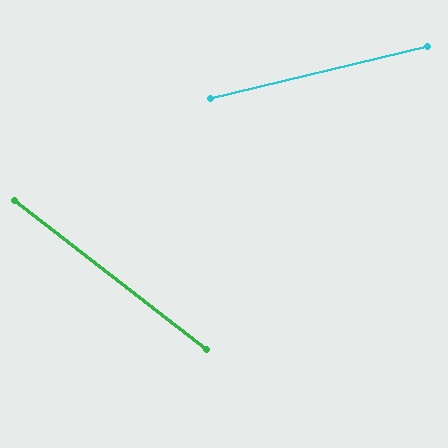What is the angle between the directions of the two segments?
Approximately 51 degrees.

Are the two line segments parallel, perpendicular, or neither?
Neither parallel nor perpendicular — they differ by about 51°.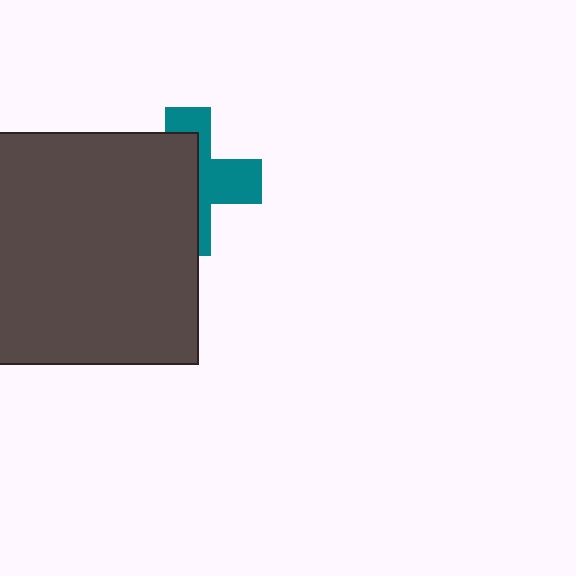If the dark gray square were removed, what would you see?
You would see the complete teal cross.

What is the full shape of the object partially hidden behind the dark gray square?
The partially hidden object is a teal cross.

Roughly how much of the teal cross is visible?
A small part of it is visible (roughly 42%).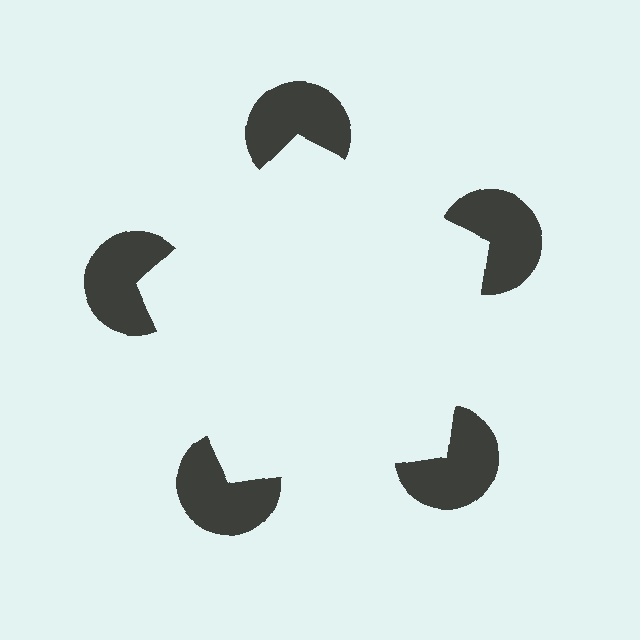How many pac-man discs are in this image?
There are 5 — one at each vertex of the illusory pentagon.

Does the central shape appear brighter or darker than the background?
It typically appears slightly brighter than the background, even though no actual brightness change is drawn.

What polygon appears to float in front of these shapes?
An illusory pentagon — its edges are inferred from the aligned wedge cuts in the pac-man discs, not physically drawn.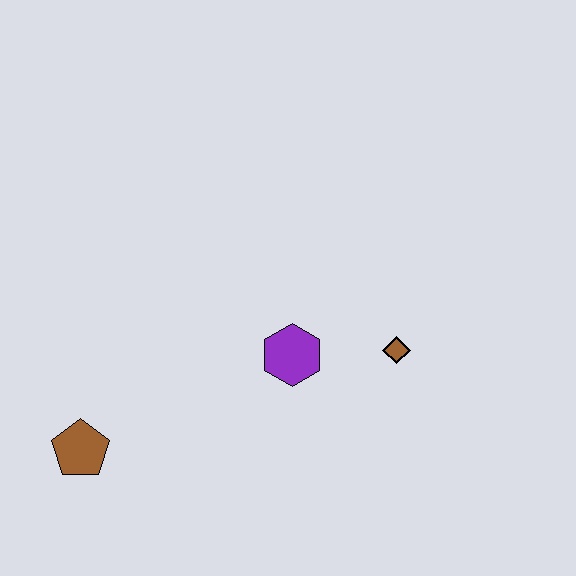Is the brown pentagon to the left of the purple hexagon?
Yes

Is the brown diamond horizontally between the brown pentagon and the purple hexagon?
No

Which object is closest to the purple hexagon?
The brown diamond is closest to the purple hexagon.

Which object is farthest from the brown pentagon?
The brown diamond is farthest from the brown pentagon.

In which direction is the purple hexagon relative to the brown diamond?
The purple hexagon is to the left of the brown diamond.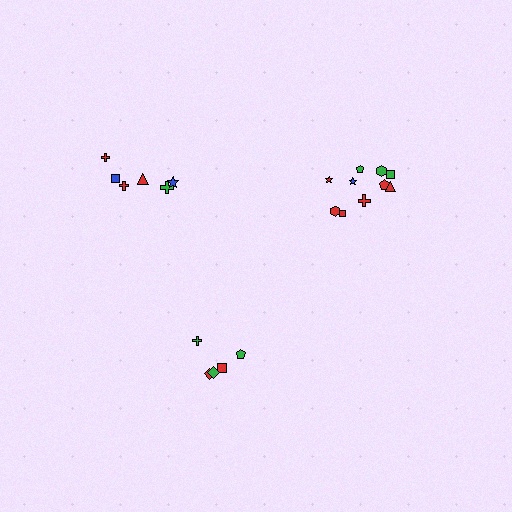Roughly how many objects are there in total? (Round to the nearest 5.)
Roughly 20 objects in total.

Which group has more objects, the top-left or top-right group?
The top-right group.